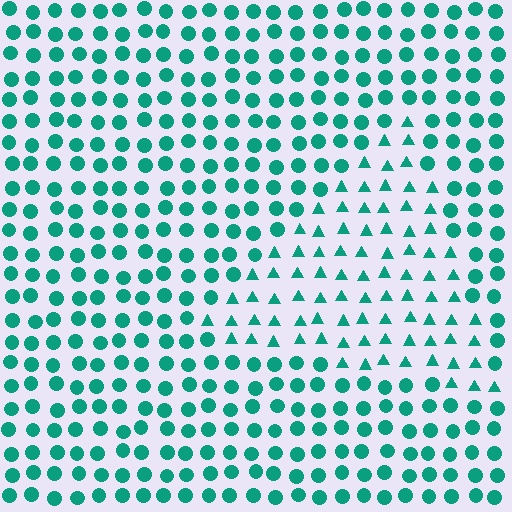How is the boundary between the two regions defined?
The boundary is defined by a change in element shape: triangles inside vs. circles outside. All elements share the same color and spacing.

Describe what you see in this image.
The image is filled with small teal elements arranged in a uniform grid. A triangle-shaped region contains triangles, while the surrounding area contains circles. The boundary is defined purely by the change in element shape.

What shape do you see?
I see a triangle.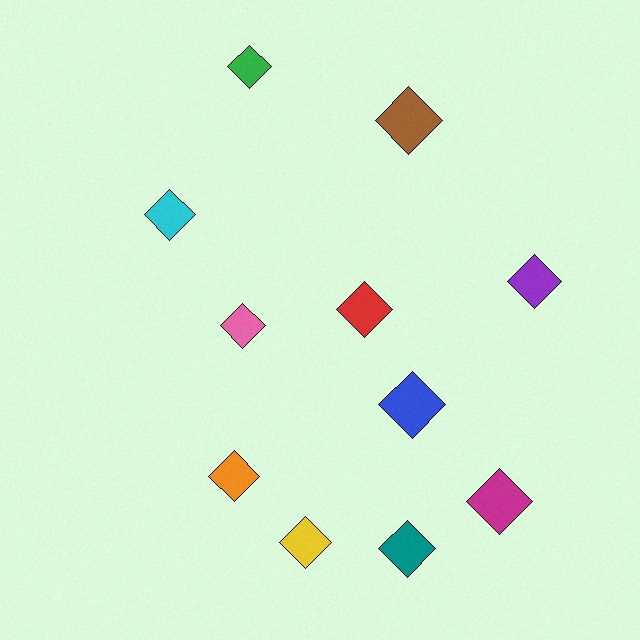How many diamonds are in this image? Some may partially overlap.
There are 11 diamonds.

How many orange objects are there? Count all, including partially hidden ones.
There is 1 orange object.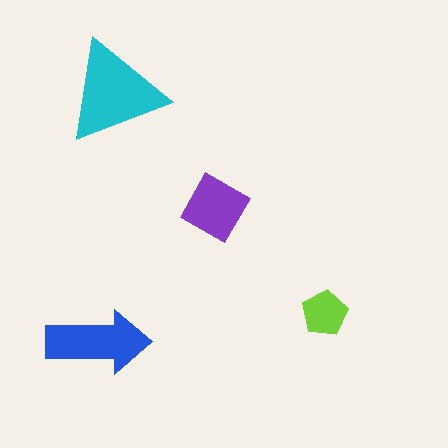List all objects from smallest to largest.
The lime pentagon, the purple square, the blue arrow, the cyan triangle.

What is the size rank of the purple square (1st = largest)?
3rd.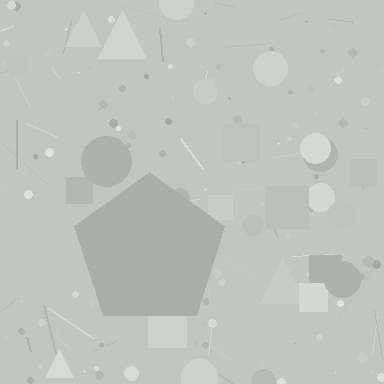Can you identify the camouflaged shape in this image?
The camouflaged shape is a pentagon.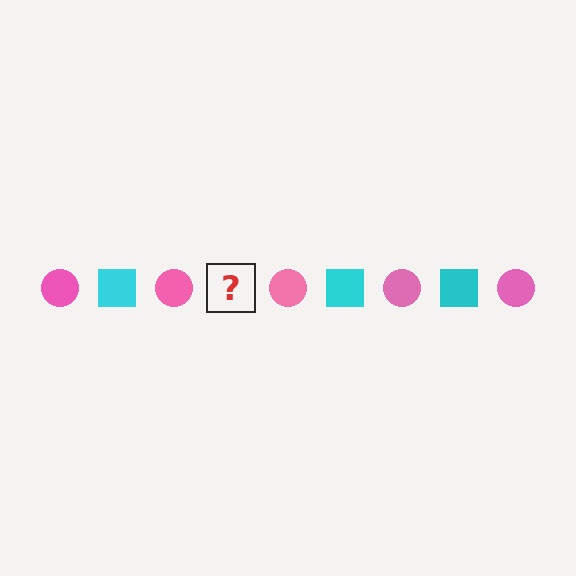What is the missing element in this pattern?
The missing element is a cyan square.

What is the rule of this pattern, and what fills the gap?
The rule is that the pattern alternates between pink circle and cyan square. The gap should be filled with a cyan square.